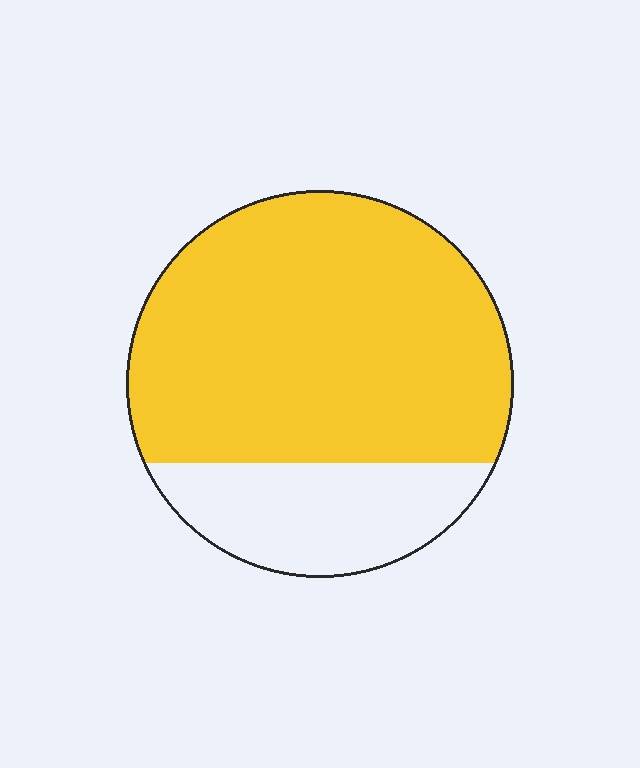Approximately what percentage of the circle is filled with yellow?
Approximately 75%.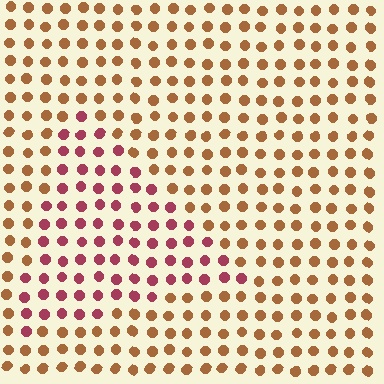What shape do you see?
I see a triangle.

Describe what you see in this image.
The image is filled with small brown elements in a uniform arrangement. A triangle-shaped region is visible where the elements are tinted to a slightly different hue, forming a subtle color boundary.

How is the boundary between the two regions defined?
The boundary is defined purely by a slight shift in hue (about 44 degrees). Spacing, size, and orientation are identical on both sides.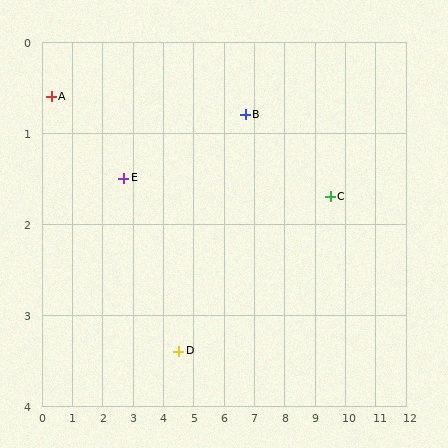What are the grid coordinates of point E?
Point E is at approximately (2.7, 1.5).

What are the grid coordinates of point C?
Point C is at approximately (9.5, 1.7).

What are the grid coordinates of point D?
Point D is at approximately (4.5, 3.4).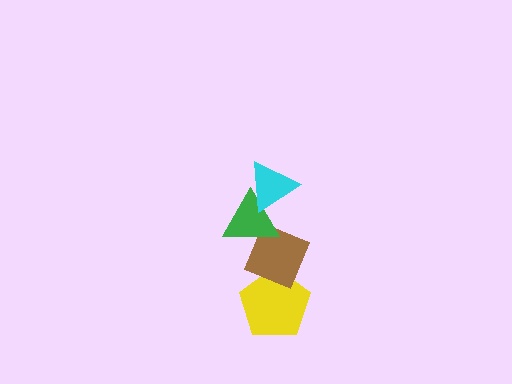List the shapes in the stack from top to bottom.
From top to bottom: the cyan triangle, the green triangle, the brown diamond, the yellow pentagon.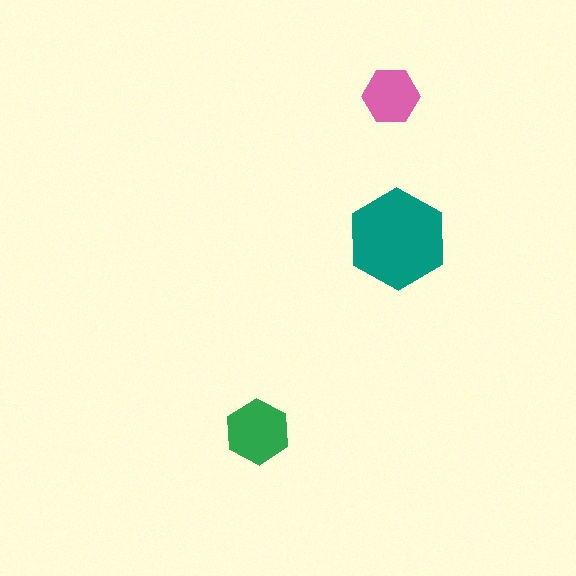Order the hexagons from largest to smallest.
the teal one, the green one, the pink one.